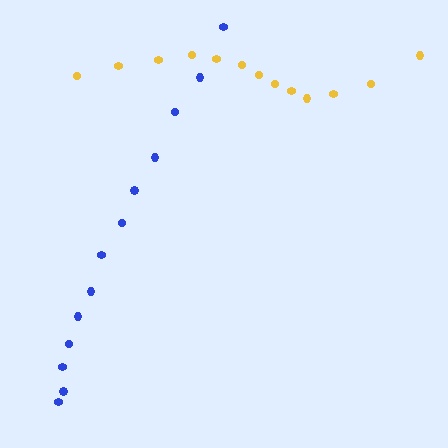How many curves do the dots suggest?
There are 2 distinct paths.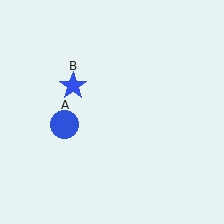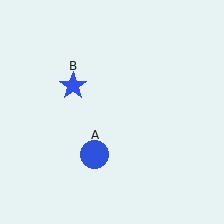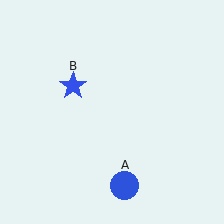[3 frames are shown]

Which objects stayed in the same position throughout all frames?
Blue star (object B) remained stationary.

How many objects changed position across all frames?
1 object changed position: blue circle (object A).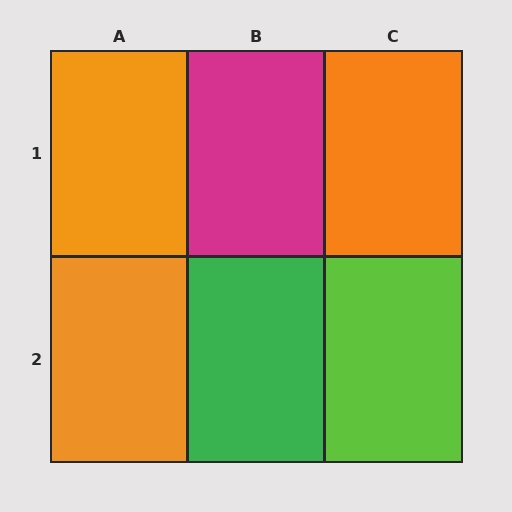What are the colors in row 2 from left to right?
Orange, green, lime.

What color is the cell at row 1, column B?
Magenta.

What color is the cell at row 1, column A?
Orange.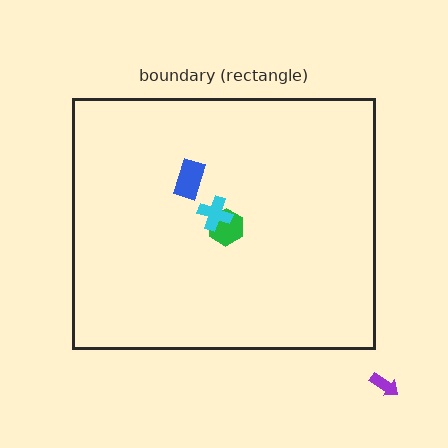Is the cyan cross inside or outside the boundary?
Inside.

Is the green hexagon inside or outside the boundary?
Inside.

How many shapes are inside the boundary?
3 inside, 1 outside.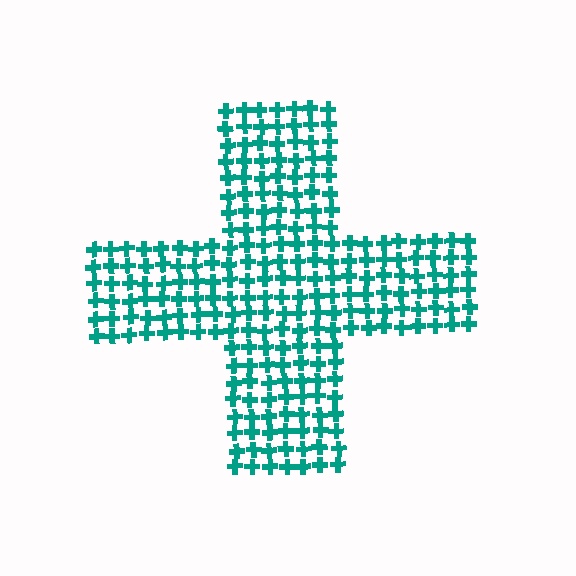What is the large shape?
The large shape is a cross.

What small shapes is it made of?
It is made of small crosses.